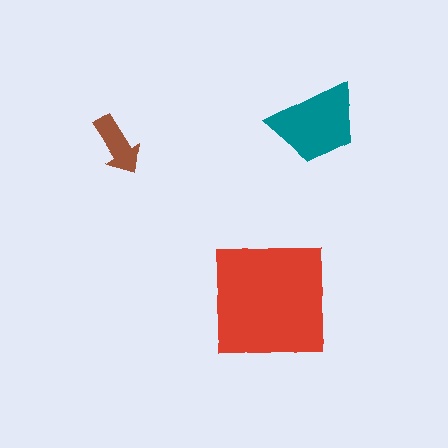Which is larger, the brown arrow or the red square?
The red square.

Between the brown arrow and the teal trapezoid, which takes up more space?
The teal trapezoid.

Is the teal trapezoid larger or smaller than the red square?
Smaller.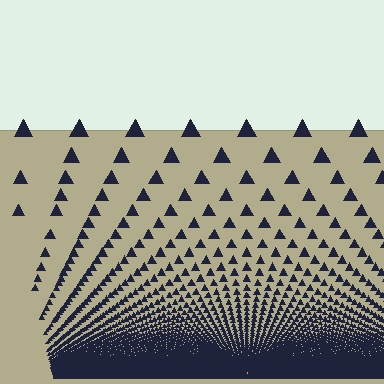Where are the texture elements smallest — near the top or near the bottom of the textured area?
Near the bottom.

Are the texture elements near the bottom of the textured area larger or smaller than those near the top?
Smaller. The gradient is inverted — elements near the bottom are smaller and denser.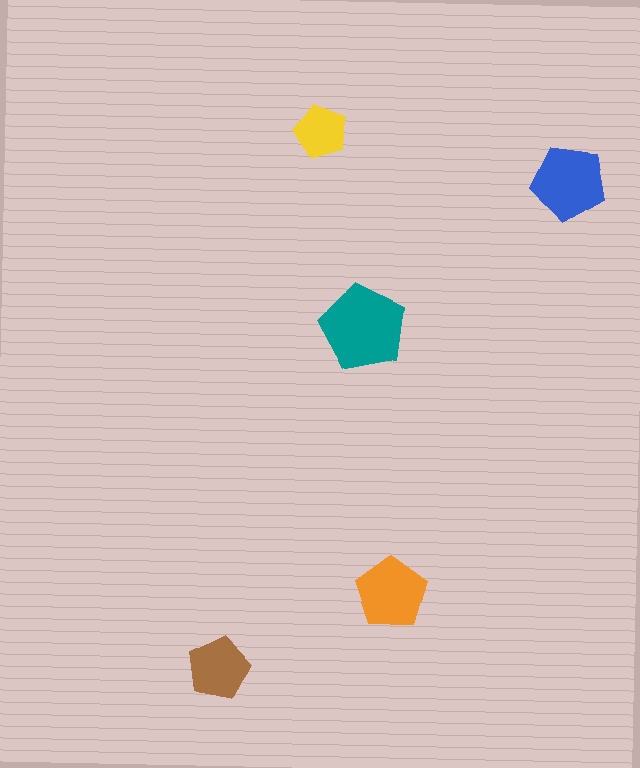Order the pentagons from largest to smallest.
the teal one, the blue one, the orange one, the brown one, the yellow one.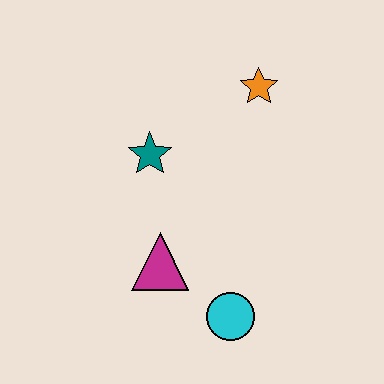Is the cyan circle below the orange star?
Yes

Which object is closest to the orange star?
The teal star is closest to the orange star.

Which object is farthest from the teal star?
The cyan circle is farthest from the teal star.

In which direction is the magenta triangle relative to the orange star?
The magenta triangle is below the orange star.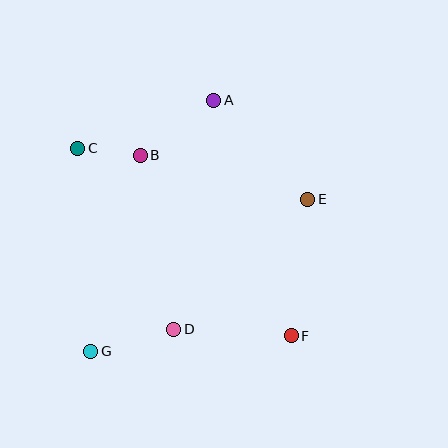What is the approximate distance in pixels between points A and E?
The distance between A and E is approximately 136 pixels.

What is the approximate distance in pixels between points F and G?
The distance between F and G is approximately 202 pixels.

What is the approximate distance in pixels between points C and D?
The distance between C and D is approximately 205 pixels.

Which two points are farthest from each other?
Points C and F are farthest from each other.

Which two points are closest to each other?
Points B and C are closest to each other.